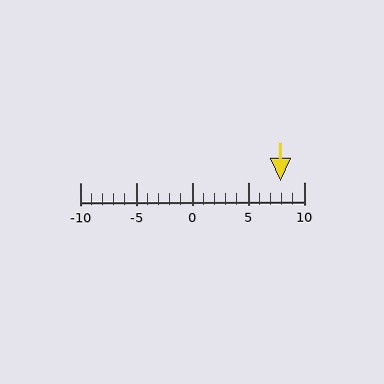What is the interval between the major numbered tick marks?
The major tick marks are spaced 5 units apart.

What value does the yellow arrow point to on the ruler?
The yellow arrow points to approximately 8.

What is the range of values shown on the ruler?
The ruler shows values from -10 to 10.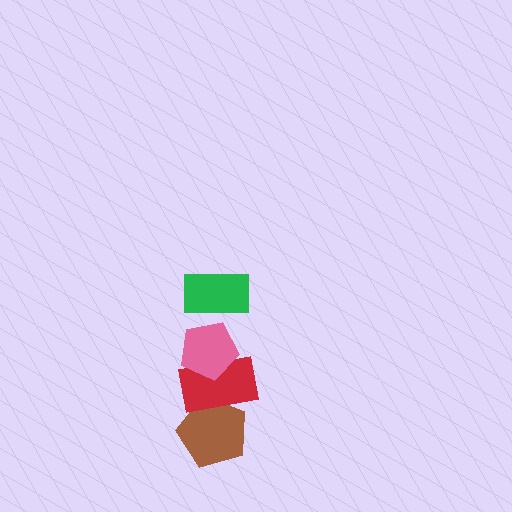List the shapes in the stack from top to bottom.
From top to bottom: the green rectangle, the pink pentagon, the red rectangle, the brown pentagon.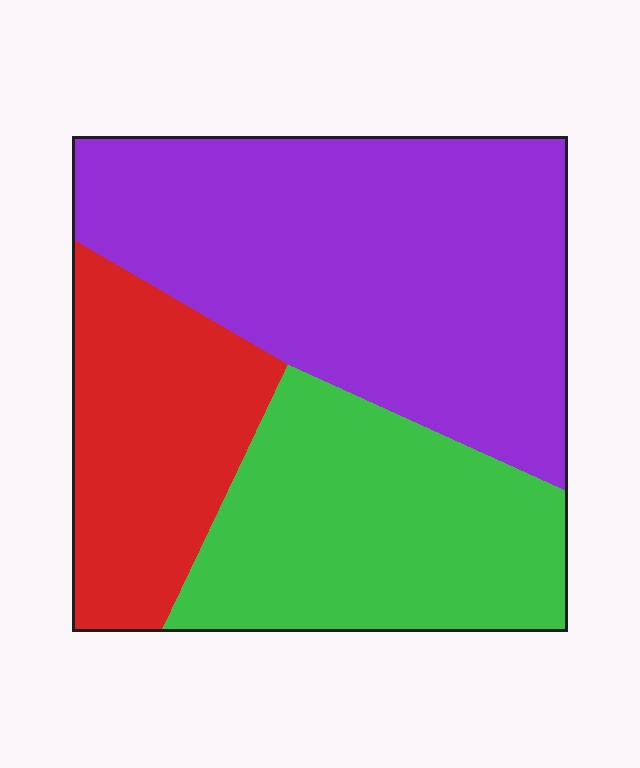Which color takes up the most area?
Purple, at roughly 50%.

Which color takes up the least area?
Red, at roughly 20%.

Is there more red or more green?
Green.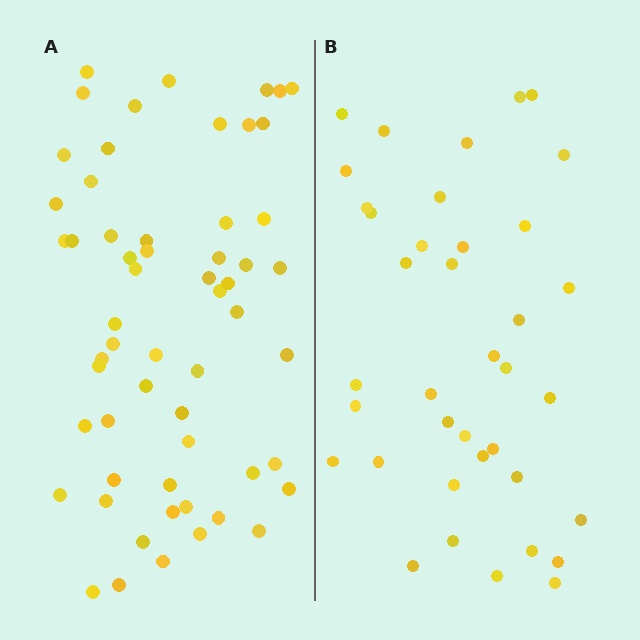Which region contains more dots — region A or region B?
Region A (the left region) has more dots.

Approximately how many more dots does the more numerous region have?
Region A has approximately 20 more dots than region B.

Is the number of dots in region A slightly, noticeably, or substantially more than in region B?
Region A has substantially more. The ratio is roughly 1.5 to 1.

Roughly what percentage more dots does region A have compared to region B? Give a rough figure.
About 55% more.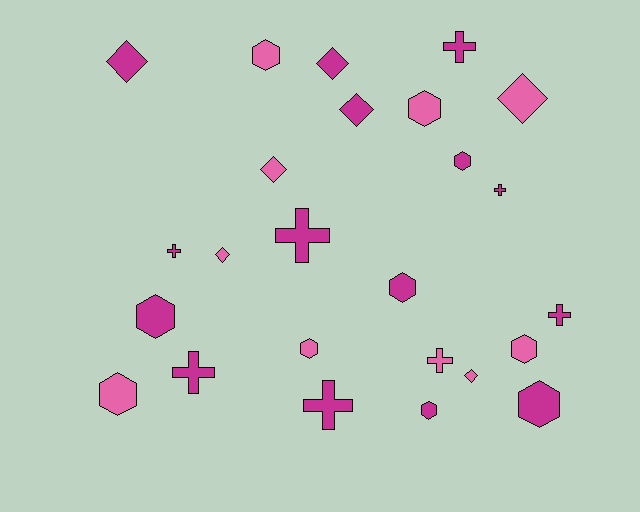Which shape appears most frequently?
Hexagon, with 10 objects.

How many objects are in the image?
There are 25 objects.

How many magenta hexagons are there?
There are 5 magenta hexagons.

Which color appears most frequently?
Magenta, with 15 objects.